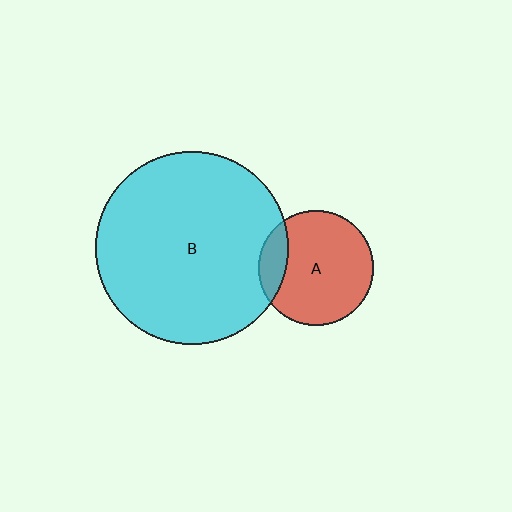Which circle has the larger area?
Circle B (cyan).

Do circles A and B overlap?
Yes.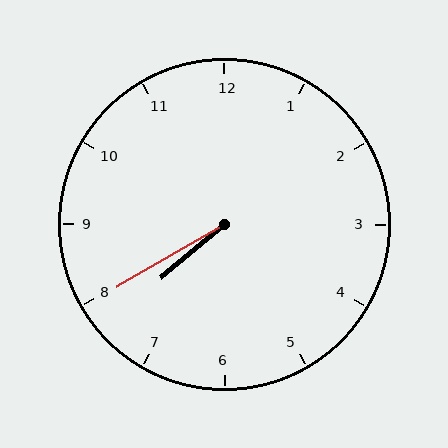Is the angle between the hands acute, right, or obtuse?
It is acute.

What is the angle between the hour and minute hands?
Approximately 10 degrees.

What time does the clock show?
7:40.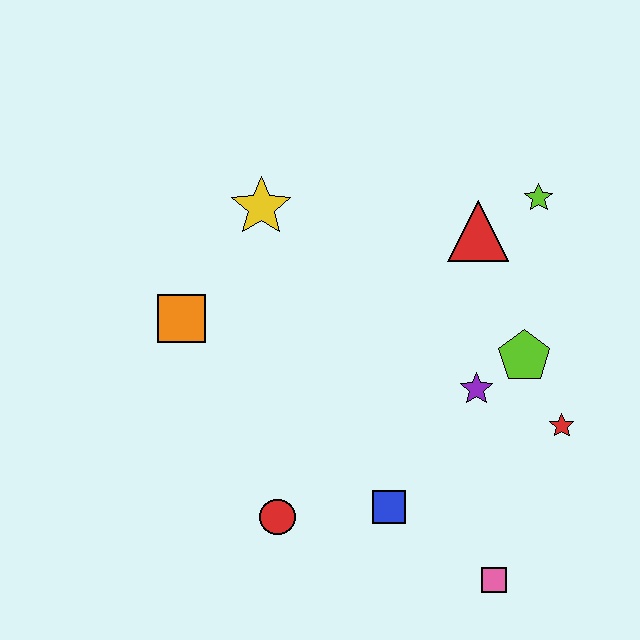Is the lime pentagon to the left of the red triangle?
No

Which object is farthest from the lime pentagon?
The orange square is farthest from the lime pentagon.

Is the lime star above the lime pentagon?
Yes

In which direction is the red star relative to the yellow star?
The red star is to the right of the yellow star.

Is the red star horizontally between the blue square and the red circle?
No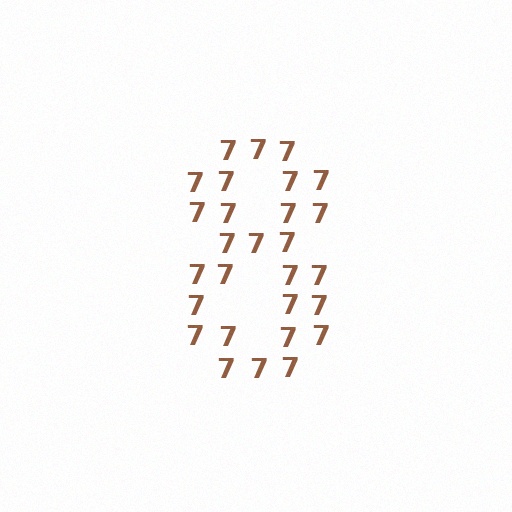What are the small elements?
The small elements are digit 7's.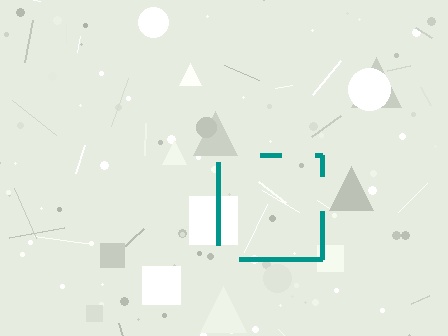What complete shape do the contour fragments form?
The contour fragments form a square.